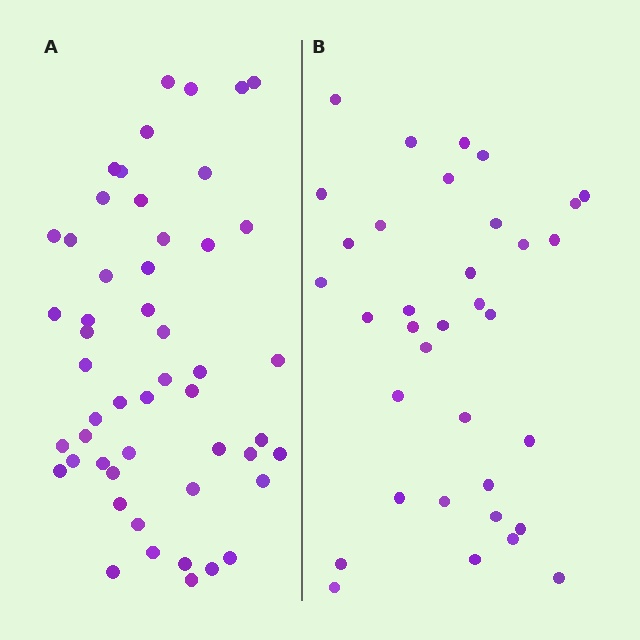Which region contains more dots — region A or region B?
Region A (the left region) has more dots.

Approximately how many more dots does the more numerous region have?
Region A has approximately 15 more dots than region B.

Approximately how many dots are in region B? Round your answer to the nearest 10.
About 40 dots. (The exact count is 35, which rounds to 40.)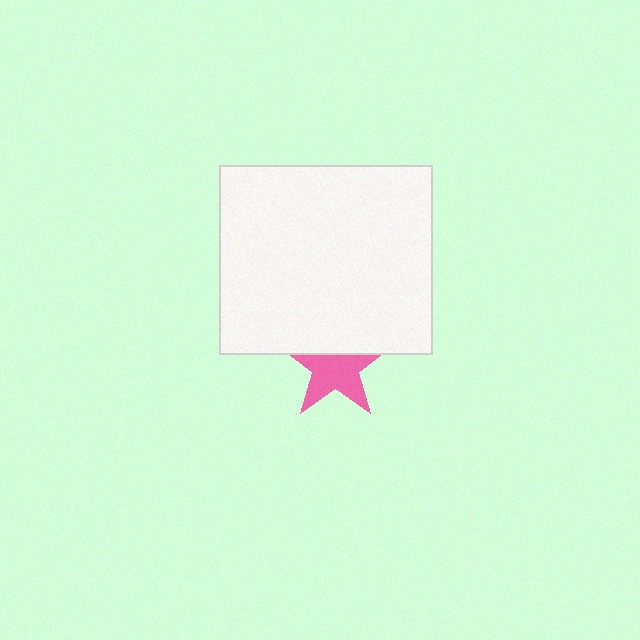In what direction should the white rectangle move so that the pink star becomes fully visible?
The white rectangle should move up. That is the shortest direction to clear the overlap and leave the pink star fully visible.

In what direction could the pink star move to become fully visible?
The pink star could move down. That would shift it out from behind the white rectangle entirely.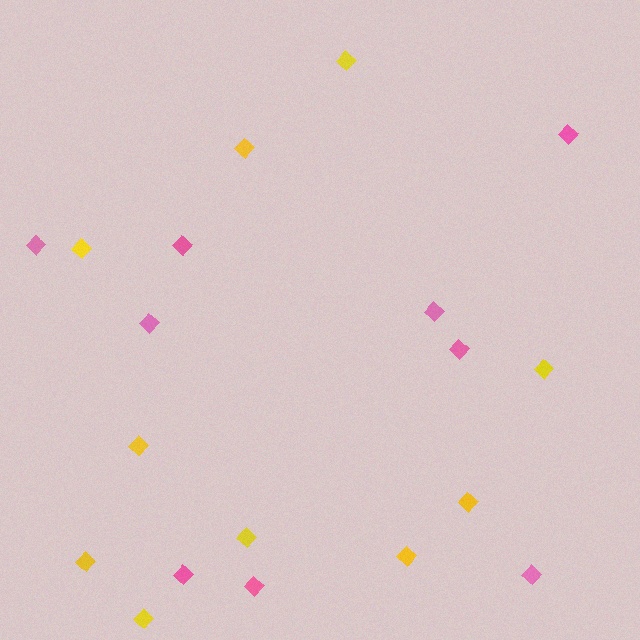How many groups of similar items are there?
There are 2 groups: one group of pink diamonds (9) and one group of yellow diamonds (10).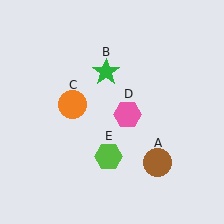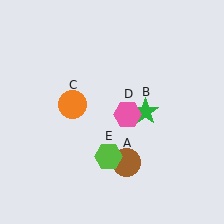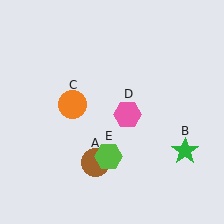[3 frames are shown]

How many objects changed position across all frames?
2 objects changed position: brown circle (object A), green star (object B).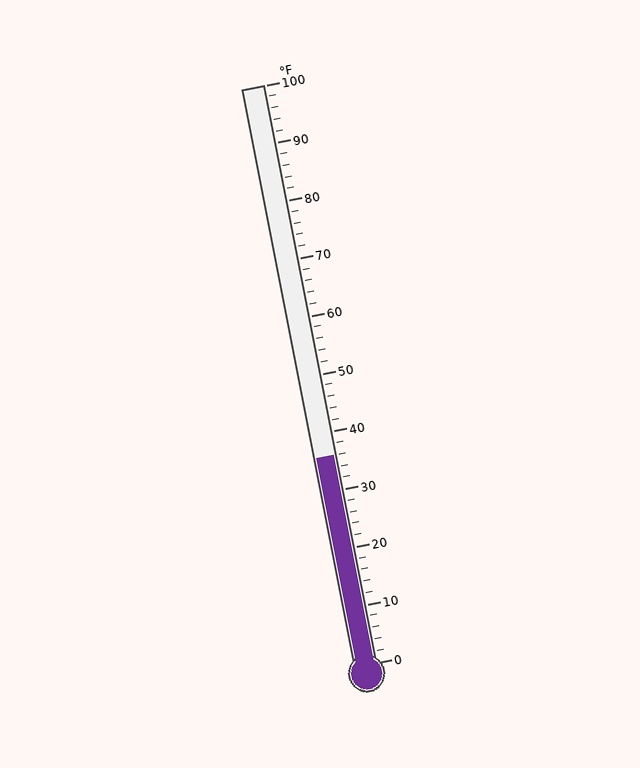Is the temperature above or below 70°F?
The temperature is below 70°F.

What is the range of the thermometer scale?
The thermometer scale ranges from 0°F to 100°F.